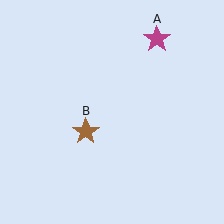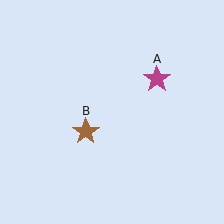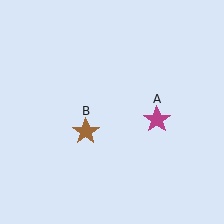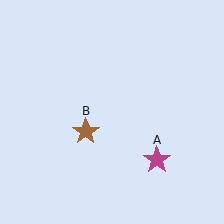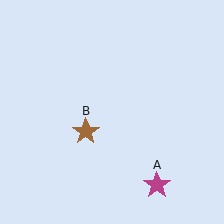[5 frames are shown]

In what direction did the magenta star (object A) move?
The magenta star (object A) moved down.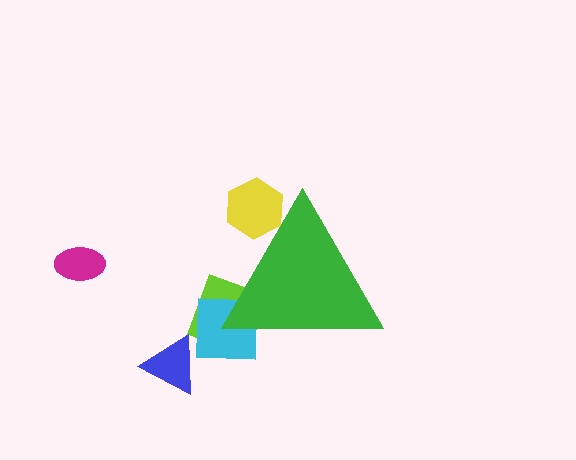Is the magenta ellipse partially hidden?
No, the magenta ellipse is fully visible.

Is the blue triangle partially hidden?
No, the blue triangle is fully visible.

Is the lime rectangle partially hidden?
Yes, the lime rectangle is partially hidden behind the green triangle.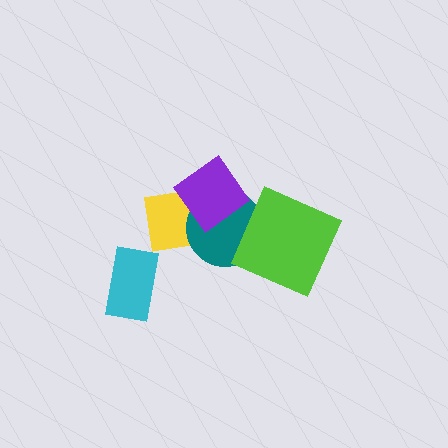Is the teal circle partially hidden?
Yes, it is partially covered by another shape.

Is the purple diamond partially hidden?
No, no other shape covers it.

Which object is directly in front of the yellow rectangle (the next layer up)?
The teal circle is directly in front of the yellow rectangle.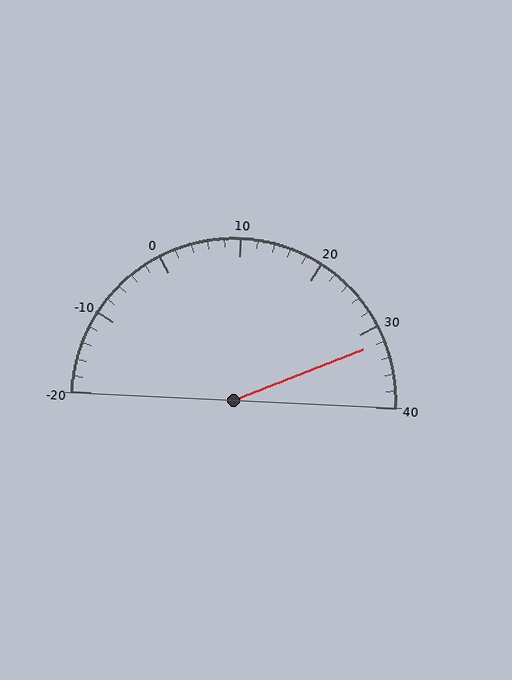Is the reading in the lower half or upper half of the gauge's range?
The reading is in the upper half of the range (-20 to 40).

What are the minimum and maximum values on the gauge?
The gauge ranges from -20 to 40.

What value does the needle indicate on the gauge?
The needle indicates approximately 32.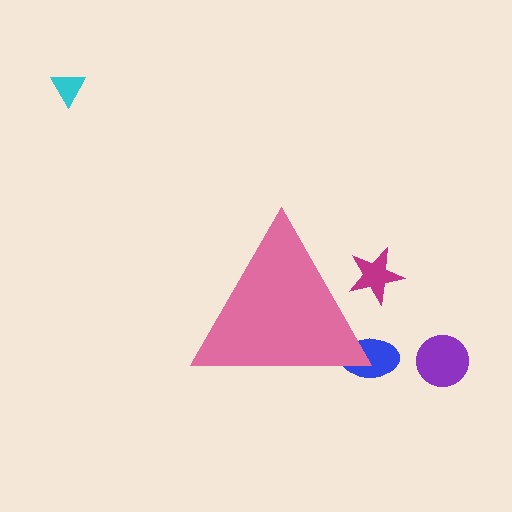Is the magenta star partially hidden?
Yes, the magenta star is partially hidden behind the pink triangle.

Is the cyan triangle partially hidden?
No, the cyan triangle is fully visible.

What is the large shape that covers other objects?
A pink triangle.